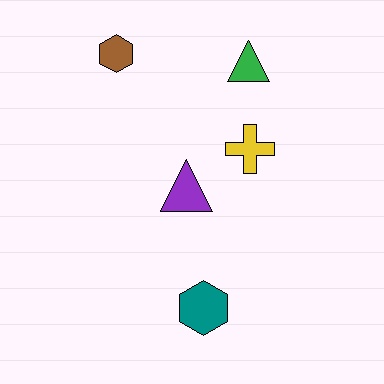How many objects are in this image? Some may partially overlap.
There are 5 objects.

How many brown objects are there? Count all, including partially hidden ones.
There is 1 brown object.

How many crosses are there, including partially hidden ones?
There is 1 cross.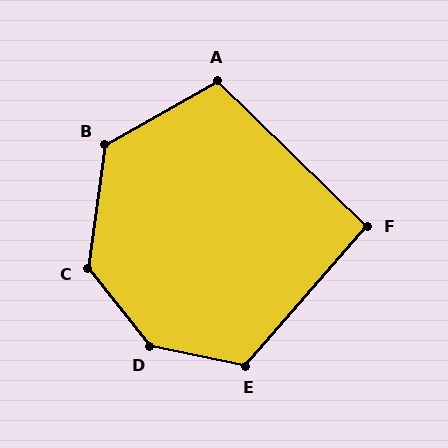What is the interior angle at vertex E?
Approximately 120 degrees (obtuse).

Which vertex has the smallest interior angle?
F, at approximately 93 degrees.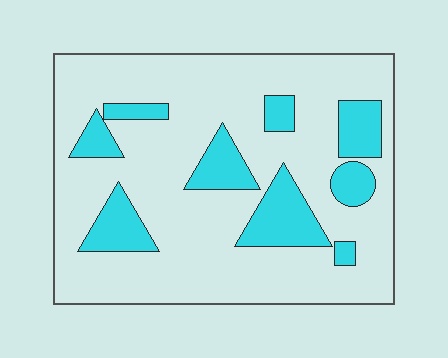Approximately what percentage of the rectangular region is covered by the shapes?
Approximately 20%.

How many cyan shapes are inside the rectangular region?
9.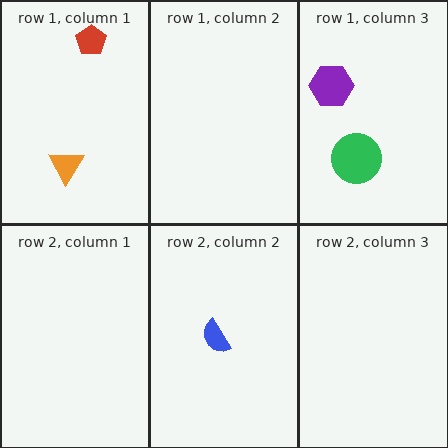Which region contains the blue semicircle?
The row 2, column 2 region.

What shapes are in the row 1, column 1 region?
The red pentagon, the orange triangle.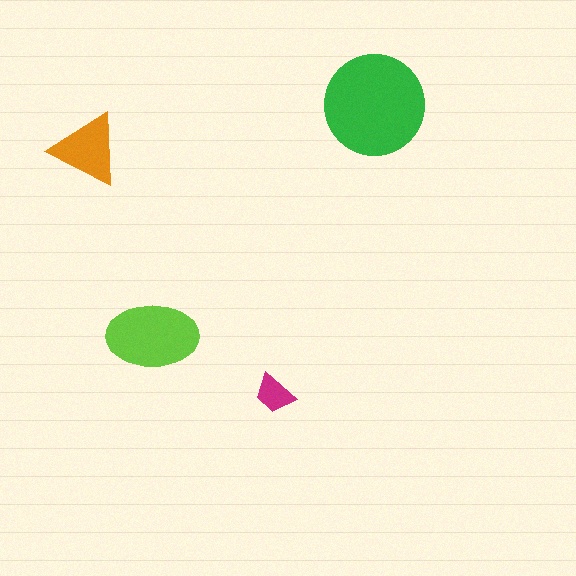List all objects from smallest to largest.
The magenta trapezoid, the orange triangle, the lime ellipse, the green circle.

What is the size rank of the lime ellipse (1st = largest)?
2nd.